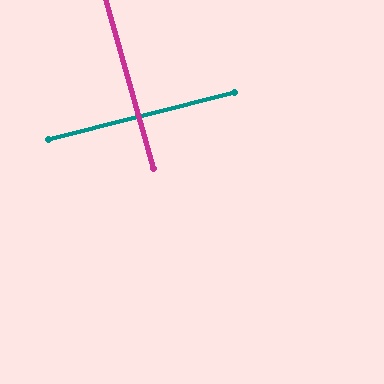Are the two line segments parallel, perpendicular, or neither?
Perpendicular — they meet at approximately 89°.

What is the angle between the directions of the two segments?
Approximately 89 degrees.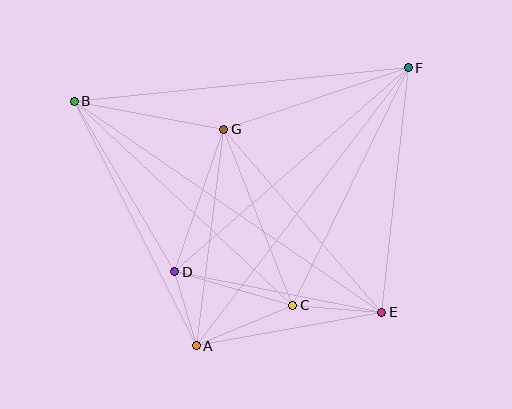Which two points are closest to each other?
Points A and D are closest to each other.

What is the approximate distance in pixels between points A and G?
The distance between A and G is approximately 218 pixels.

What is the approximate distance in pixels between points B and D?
The distance between B and D is approximately 198 pixels.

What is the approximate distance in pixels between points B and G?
The distance between B and G is approximately 152 pixels.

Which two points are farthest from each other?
Points B and E are farthest from each other.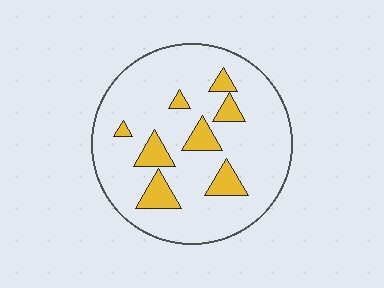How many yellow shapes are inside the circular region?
8.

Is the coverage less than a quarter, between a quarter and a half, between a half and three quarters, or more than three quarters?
Less than a quarter.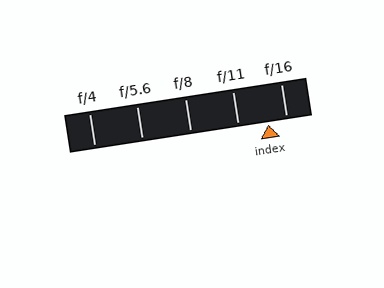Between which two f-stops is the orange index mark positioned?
The index mark is between f/11 and f/16.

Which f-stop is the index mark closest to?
The index mark is closest to f/16.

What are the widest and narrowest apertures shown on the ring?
The widest aperture shown is f/4 and the narrowest is f/16.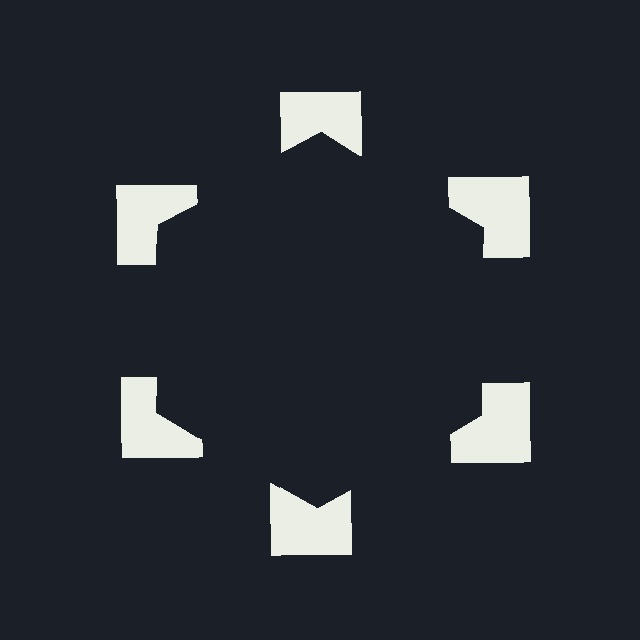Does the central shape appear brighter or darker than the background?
It typically appears slightly darker than the background, even though no actual brightness change is drawn.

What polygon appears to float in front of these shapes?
An illusory hexagon — its edges are inferred from the aligned wedge cuts in the notched squares, not physically drawn.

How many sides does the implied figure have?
6 sides.